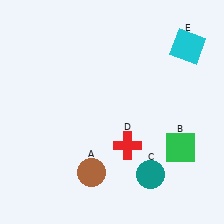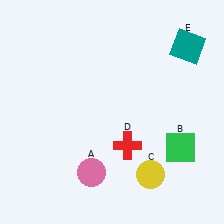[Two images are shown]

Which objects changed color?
A changed from brown to pink. C changed from teal to yellow. E changed from cyan to teal.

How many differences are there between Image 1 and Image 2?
There are 3 differences between the two images.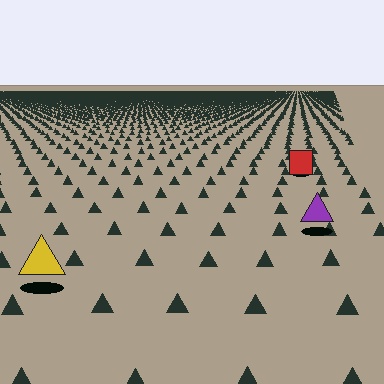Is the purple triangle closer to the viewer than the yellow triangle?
No. The yellow triangle is closer — you can tell from the texture gradient: the ground texture is coarser near it.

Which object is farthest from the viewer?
The red square is farthest from the viewer. It appears smaller and the ground texture around it is denser.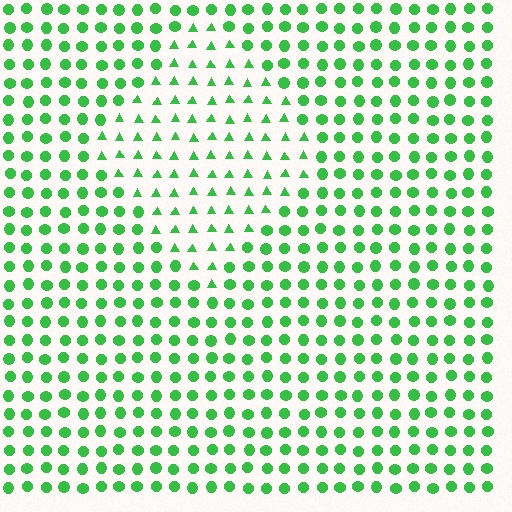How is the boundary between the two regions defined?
The boundary is defined by a change in element shape: triangles inside vs. circles outside. All elements share the same color and spacing.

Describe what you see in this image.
The image is filled with small green elements arranged in a uniform grid. A diamond-shaped region contains triangles, while the surrounding area contains circles. The boundary is defined purely by the change in element shape.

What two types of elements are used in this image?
The image uses triangles inside the diamond region and circles outside it.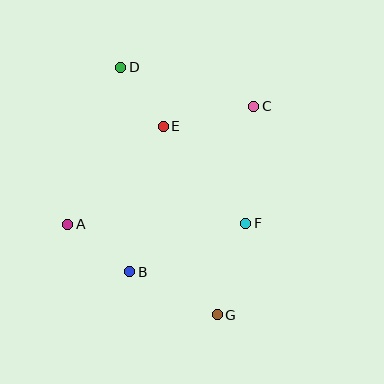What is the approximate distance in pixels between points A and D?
The distance between A and D is approximately 166 pixels.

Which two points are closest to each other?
Points D and E are closest to each other.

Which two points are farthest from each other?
Points D and G are farthest from each other.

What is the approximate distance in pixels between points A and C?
The distance between A and C is approximately 220 pixels.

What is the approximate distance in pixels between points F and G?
The distance between F and G is approximately 96 pixels.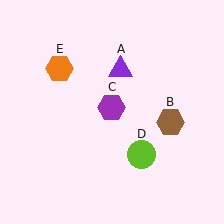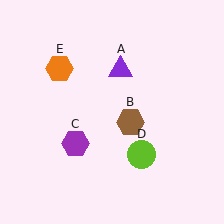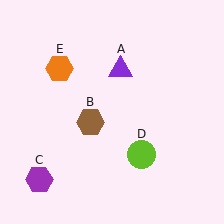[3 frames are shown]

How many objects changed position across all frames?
2 objects changed position: brown hexagon (object B), purple hexagon (object C).